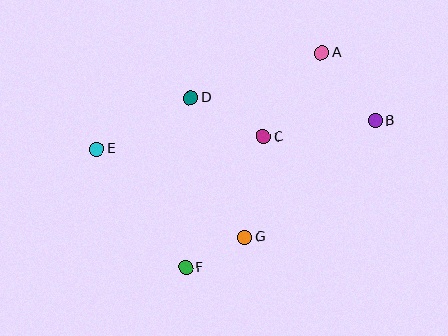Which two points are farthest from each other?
Points B and E are farthest from each other.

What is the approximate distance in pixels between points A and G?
The distance between A and G is approximately 200 pixels.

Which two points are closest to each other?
Points F and G are closest to each other.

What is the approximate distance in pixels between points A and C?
The distance between A and C is approximately 103 pixels.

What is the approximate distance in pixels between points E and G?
The distance between E and G is approximately 173 pixels.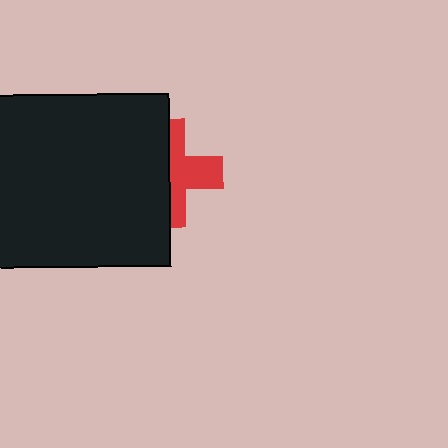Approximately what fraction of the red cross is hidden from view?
Roughly 55% of the red cross is hidden behind the black rectangle.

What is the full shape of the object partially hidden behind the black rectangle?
The partially hidden object is a red cross.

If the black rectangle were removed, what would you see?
You would see the complete red cross.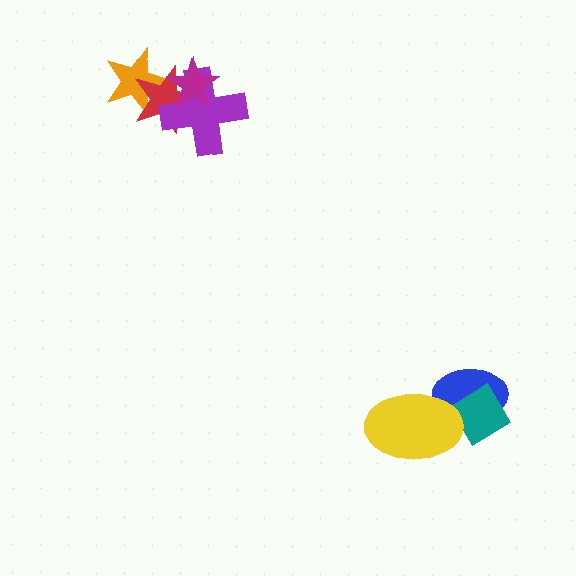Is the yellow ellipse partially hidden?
No, no other shape covers it.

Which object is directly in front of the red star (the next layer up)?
The purple cross is directly in front of the red star.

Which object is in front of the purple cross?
The magenta star is in front of the purple cross.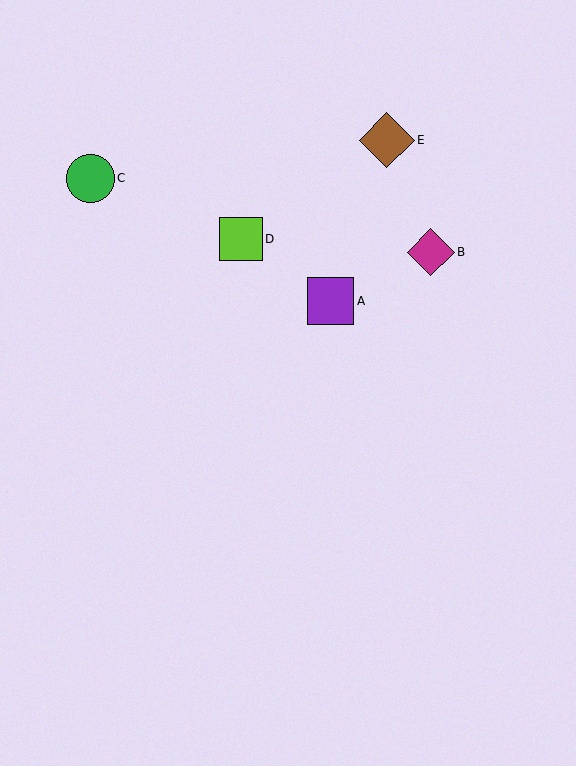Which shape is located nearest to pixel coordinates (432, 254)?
The magenta diamond (labeled B) at (431, 252) is nearest to that location.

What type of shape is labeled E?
Shape E is a brown diamond.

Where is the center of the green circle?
The center of the green circle is at (90, 178).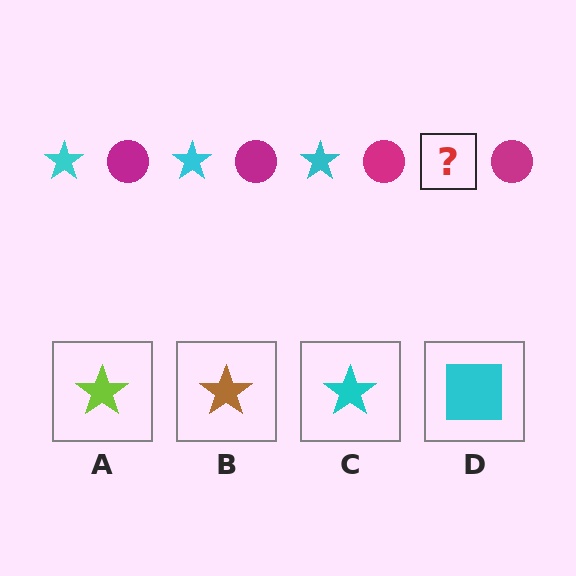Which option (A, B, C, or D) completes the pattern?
C.